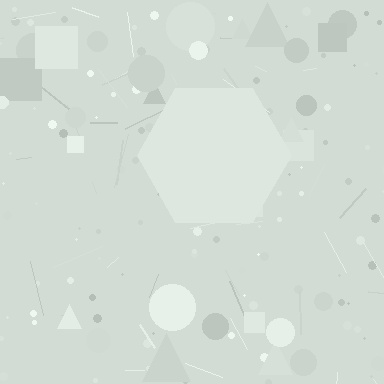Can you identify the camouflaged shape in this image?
The camouflaged shape is a hexagon.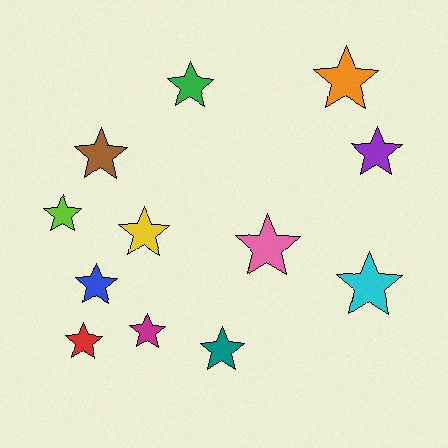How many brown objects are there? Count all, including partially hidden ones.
There is 1 brown object.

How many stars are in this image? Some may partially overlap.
There are 12 stars.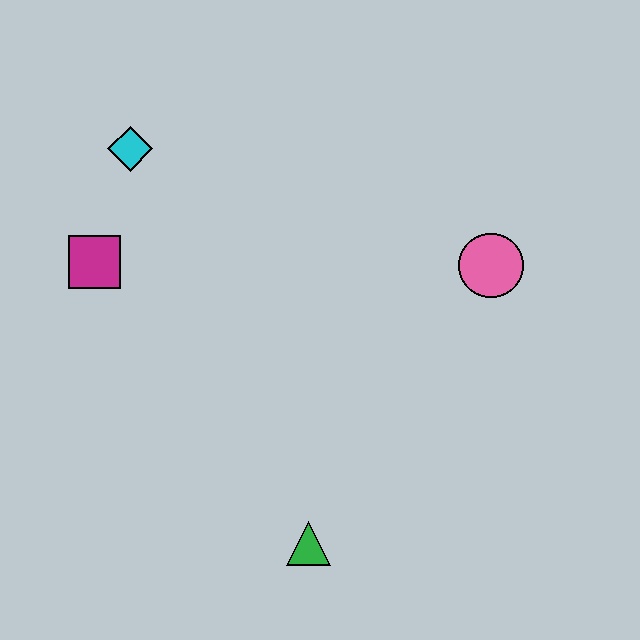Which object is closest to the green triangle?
The pink circle is closest to the green triangle.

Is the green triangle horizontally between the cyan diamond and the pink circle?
Yes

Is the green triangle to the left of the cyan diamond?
No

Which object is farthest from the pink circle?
The magenta square is farthest from the pink circle.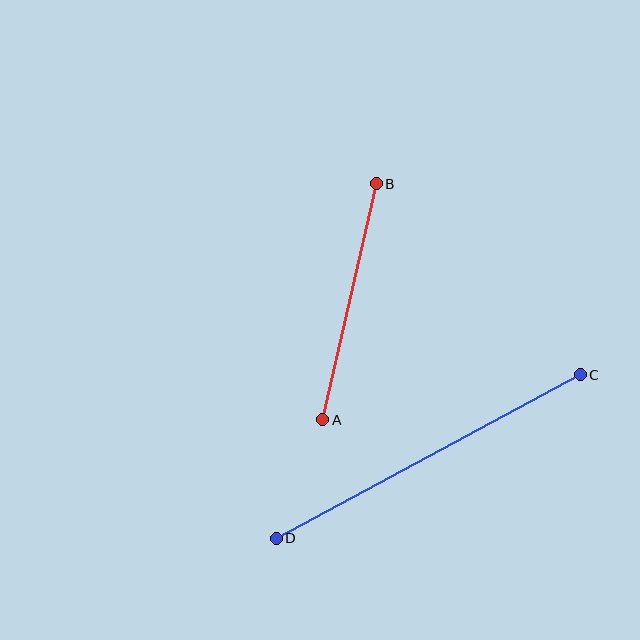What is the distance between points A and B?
The distance is approximately 242 pixels.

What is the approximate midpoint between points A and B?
The midpoint is at approximately (350, 302) pixels.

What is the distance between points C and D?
The distance is approximately 345 pixels.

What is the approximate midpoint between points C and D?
The midpoint is at approximately (428, 457) pixels.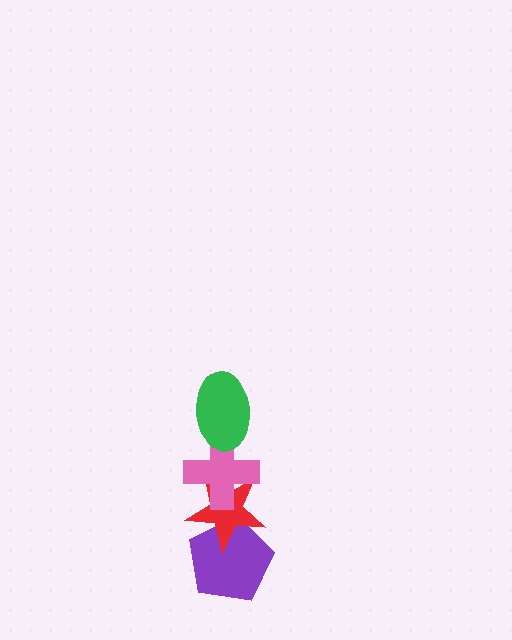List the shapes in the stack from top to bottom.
From top to bottom: the green ellipse, the pink cross, the red star, the purple pentagon.